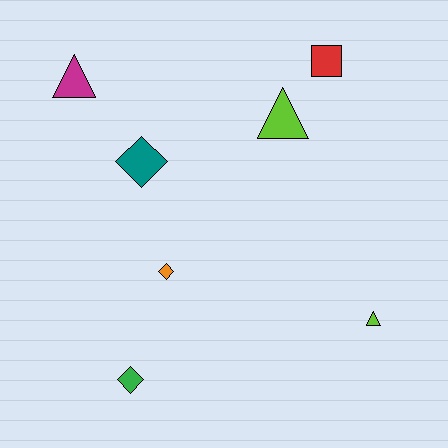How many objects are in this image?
There are 7 objects.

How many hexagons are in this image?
There are no hexagons.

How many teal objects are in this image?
There is 1 teal object.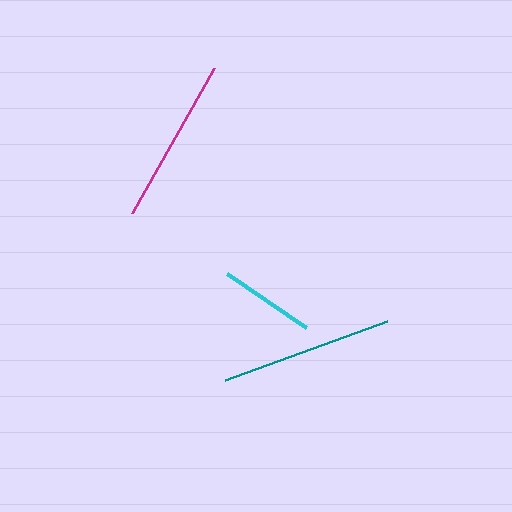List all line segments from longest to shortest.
From longest to shortest: teal, magenta, cyan.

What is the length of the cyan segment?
The cyan segment is approximately 96 pixels long.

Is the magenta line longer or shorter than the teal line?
The teal line is longer than the magenta line.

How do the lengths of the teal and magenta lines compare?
The teal and magenta lines are approximately the same length.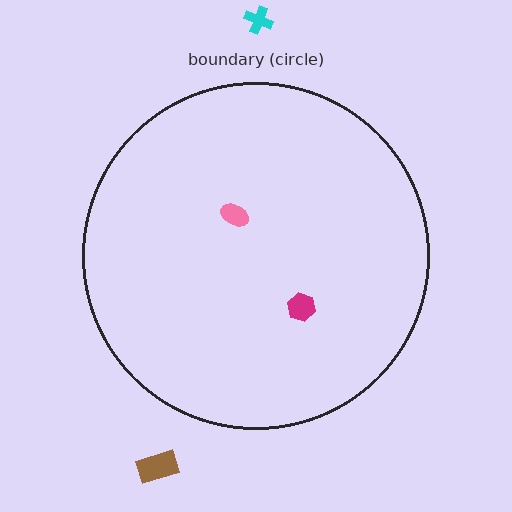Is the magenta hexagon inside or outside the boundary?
Inside.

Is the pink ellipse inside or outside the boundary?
Inside.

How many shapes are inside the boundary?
2 inside, 2 outside.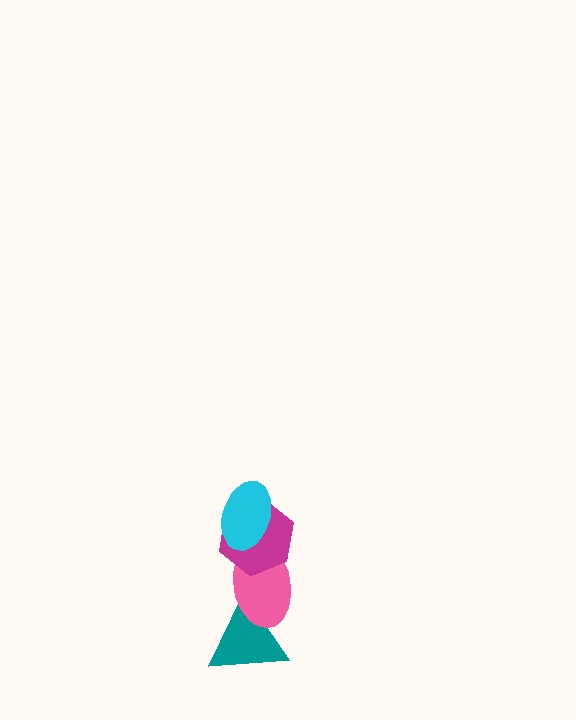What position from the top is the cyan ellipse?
The cyan ellipse is 1st from the top.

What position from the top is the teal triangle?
The teal triangle is 4th from the top.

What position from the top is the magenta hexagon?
The magenta hexagon is 2nd from the top.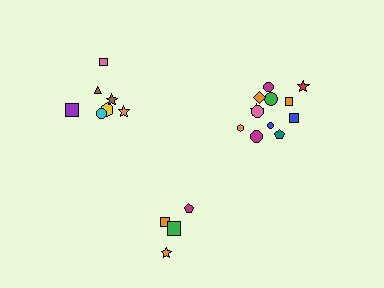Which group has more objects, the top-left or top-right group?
The top-right group.